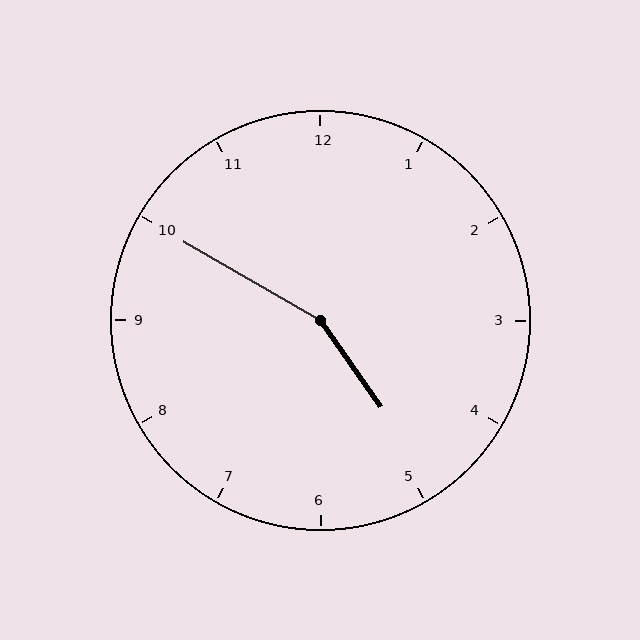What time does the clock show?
4:50.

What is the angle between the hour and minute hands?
Approximately 155 degrees.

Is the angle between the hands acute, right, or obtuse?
It is obtuse.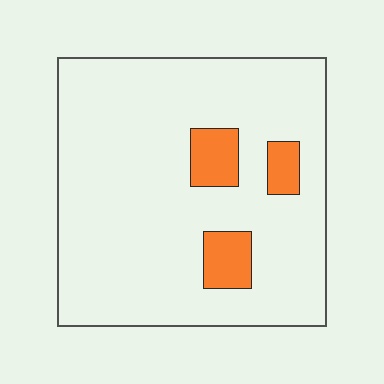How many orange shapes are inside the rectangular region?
3.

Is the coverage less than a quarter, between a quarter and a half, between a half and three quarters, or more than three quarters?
Less than a quarter.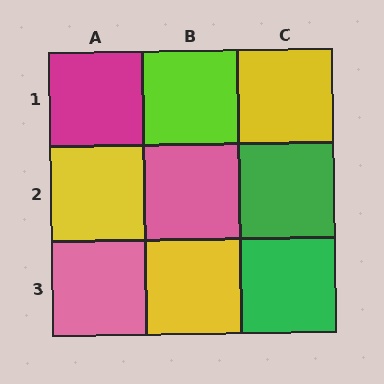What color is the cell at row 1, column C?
Yellow.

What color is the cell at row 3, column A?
Pink.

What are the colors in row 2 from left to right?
Yellow, pink, green.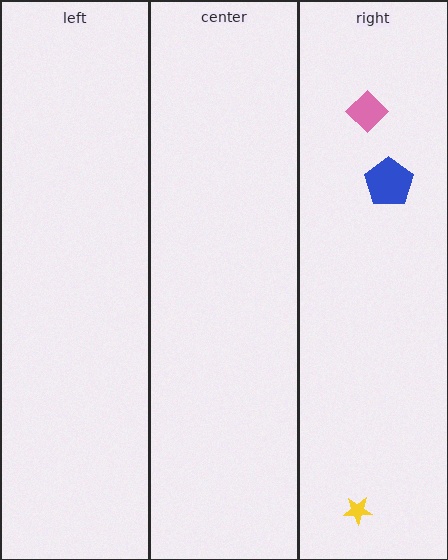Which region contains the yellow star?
The right region.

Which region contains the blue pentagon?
The right region.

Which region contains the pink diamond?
The right region.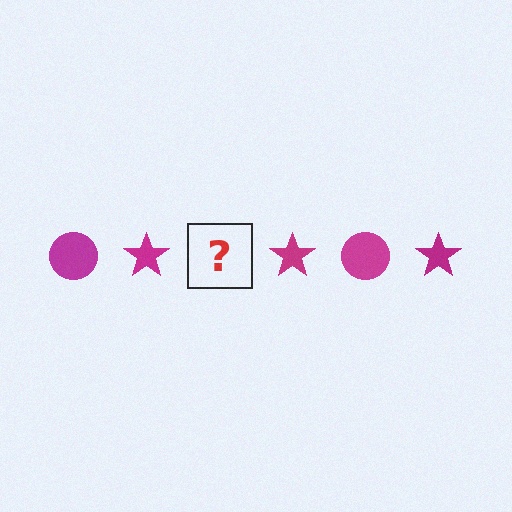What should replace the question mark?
The question mark should be replaced with a magenta circle.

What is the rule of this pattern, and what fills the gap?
The rule is that the pattern cycles through circle, star shapes in magenta. The gap should be filled with a magenta circle.